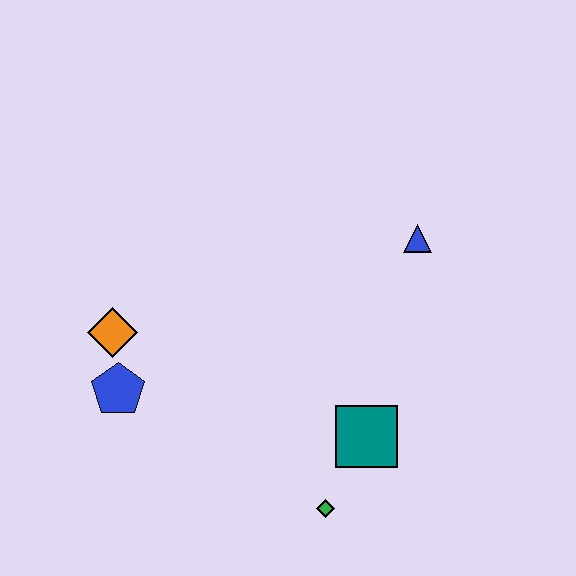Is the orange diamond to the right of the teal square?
No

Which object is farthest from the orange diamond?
The blue triangle is farthest from the orange diamond.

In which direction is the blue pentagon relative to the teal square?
The blue pentagon is to the left of the teal square.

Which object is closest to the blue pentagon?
The orange diamond is closest to the blue pentagon.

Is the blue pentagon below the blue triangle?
Yes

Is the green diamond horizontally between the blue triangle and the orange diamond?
Yes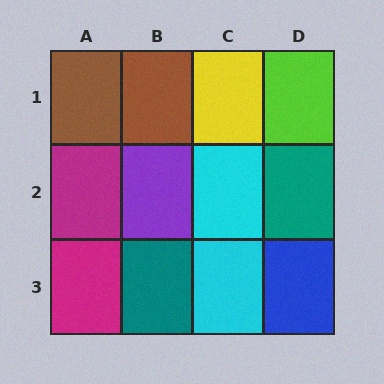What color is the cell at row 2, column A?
Magenta.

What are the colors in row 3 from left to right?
Magenta, teal, cyan, blue.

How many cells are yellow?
1 cell is yellow.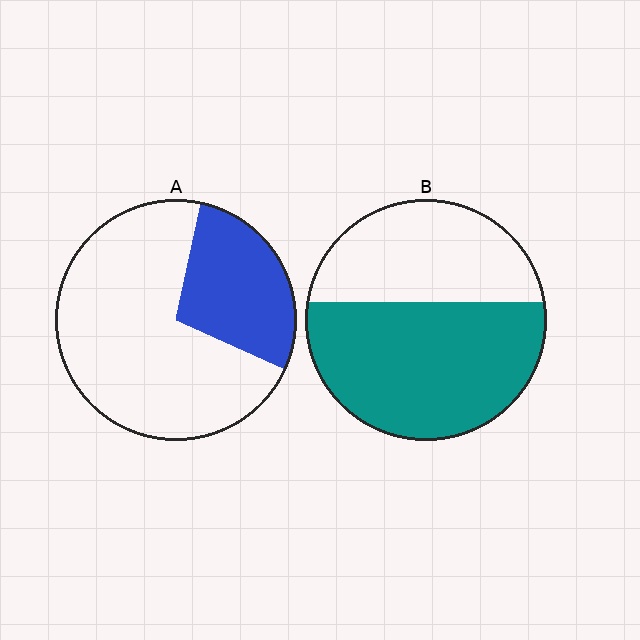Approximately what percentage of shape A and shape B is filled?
A is approximately 30% and B is approximately 60%.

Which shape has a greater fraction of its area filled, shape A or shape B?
Shape B.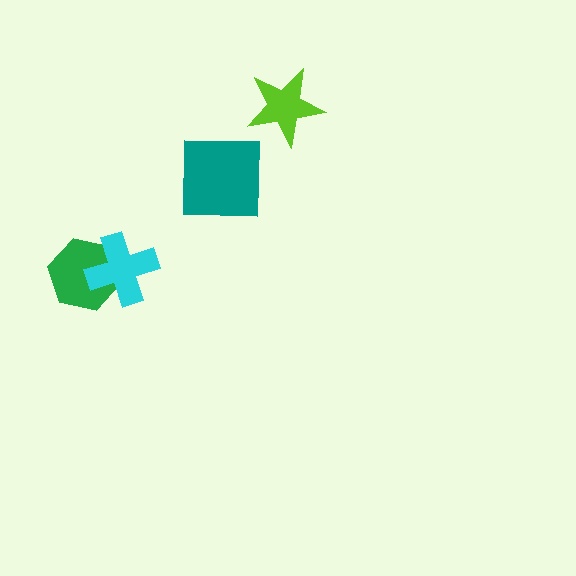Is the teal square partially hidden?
No, no other shape covers it.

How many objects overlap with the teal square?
0 objects overlap with the teal square.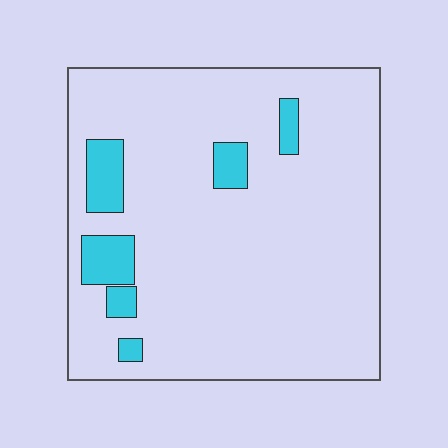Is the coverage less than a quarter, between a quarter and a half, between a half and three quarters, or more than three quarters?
Less than a quarter.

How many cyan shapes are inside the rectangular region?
6.